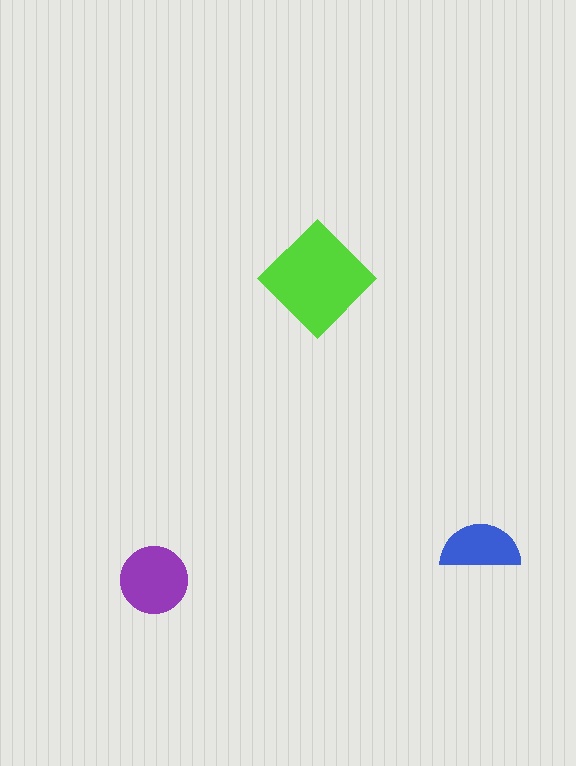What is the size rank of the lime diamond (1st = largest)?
1st.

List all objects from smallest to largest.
The blue semicircle, the purple circle, the lime diamond.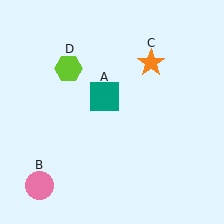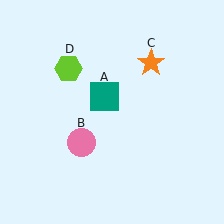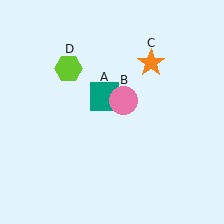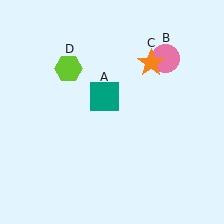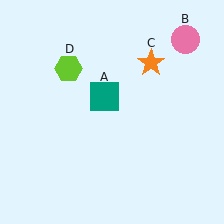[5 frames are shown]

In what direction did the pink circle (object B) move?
The pink circle (object B) moved up and to the right.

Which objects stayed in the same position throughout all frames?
Teal square (object A) and orange star (object C) and lime hexagon (object D) remained stationary.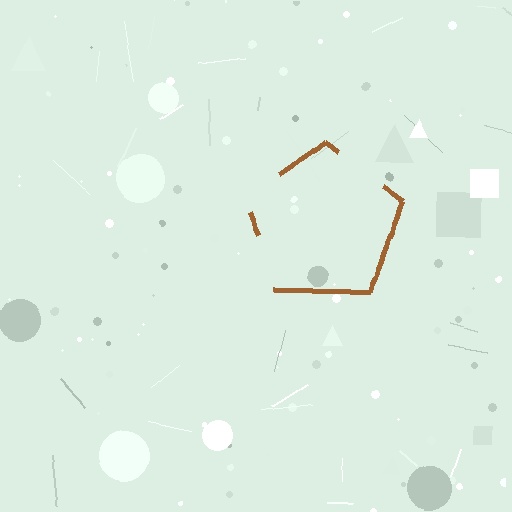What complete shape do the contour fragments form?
The contour fragments form a pentagon.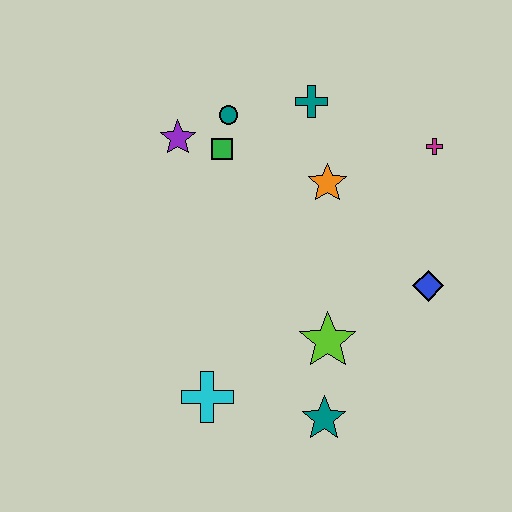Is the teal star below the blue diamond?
Yes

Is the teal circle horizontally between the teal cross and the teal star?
No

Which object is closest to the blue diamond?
The lime star is closest to the blue diamond.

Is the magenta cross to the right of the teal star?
Yes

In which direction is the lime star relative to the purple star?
The lime star is below the purple star.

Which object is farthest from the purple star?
The teal star is farthest from the purple star.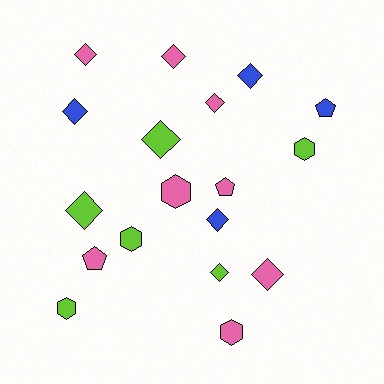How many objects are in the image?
There are 18 objects.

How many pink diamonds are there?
There are 4 pink diamonds.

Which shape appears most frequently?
Diamond, with 10 objects.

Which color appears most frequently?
Pink, with 8 objects.